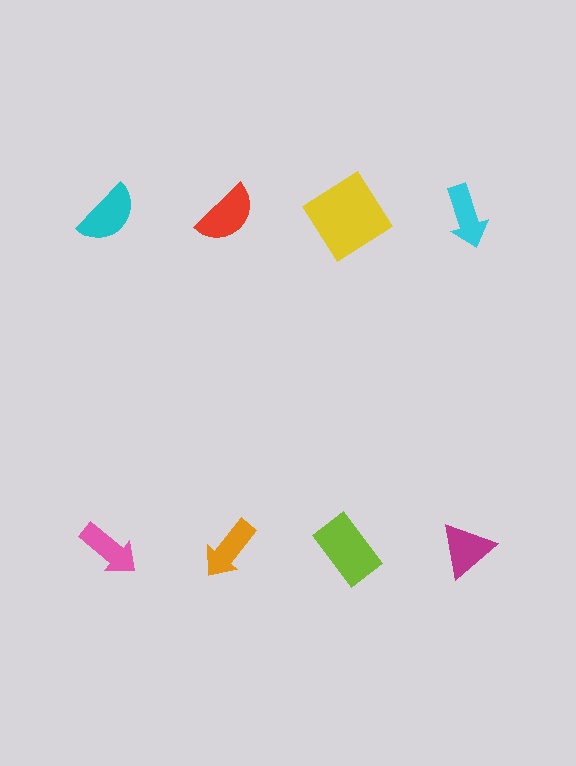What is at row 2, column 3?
A lime rectangle.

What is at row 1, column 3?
A yellow diamond.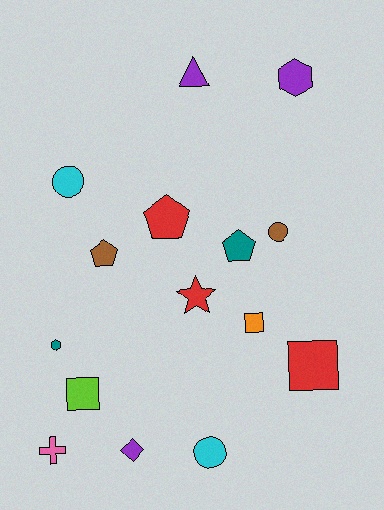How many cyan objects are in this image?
There are 2 cyan objects.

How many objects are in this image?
There are 15 objects.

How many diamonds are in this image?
There is 1 diamond.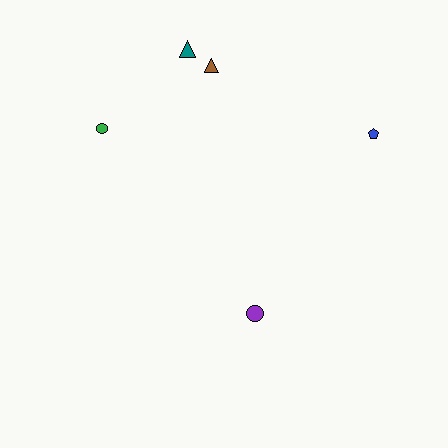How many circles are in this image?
There are 2 circles.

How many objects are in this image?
There are 5 objects.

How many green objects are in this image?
There is 1 green object.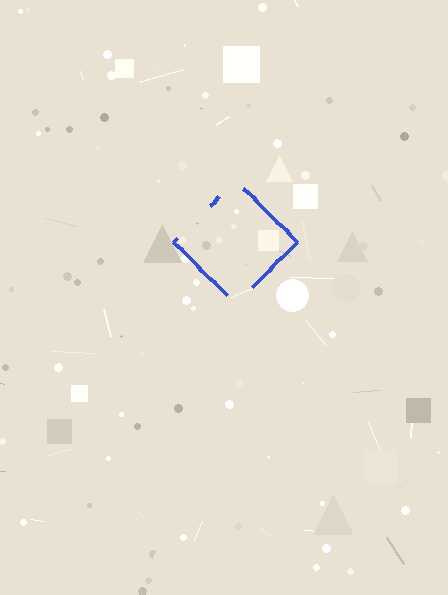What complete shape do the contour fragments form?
The contour fragments form a diamond.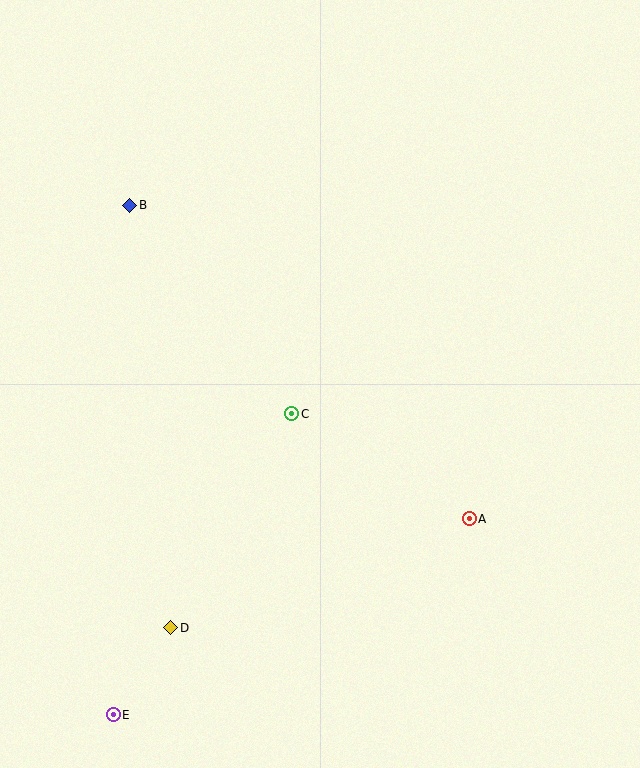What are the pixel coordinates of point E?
Point E is at (113, 715).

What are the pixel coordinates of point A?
Point A is at (469, 519).